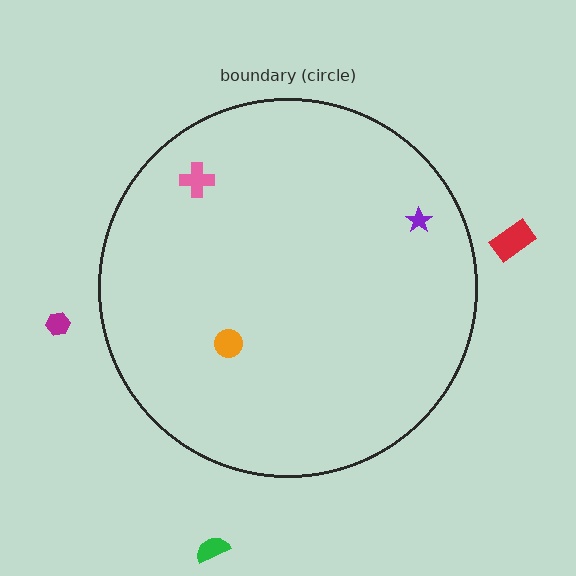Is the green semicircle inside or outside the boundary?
Outside.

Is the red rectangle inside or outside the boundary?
Outside.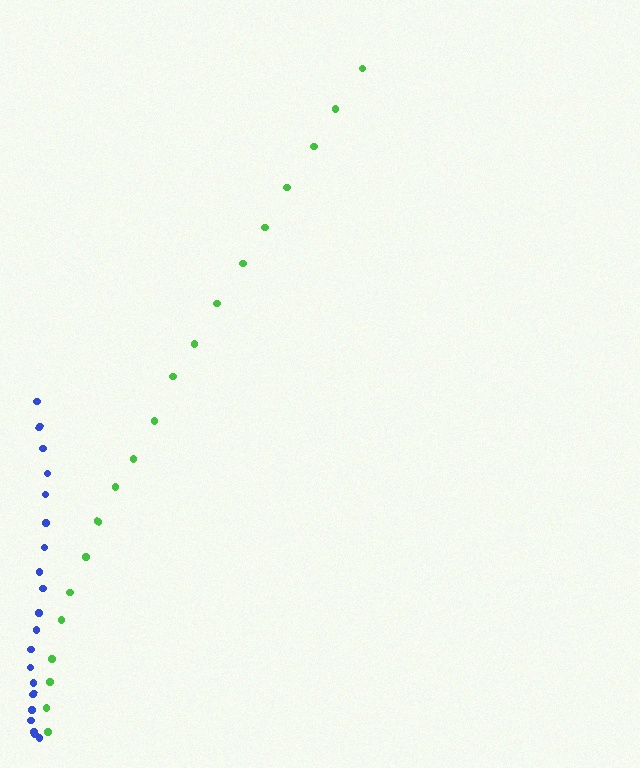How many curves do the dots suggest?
There are 2 distinct paths.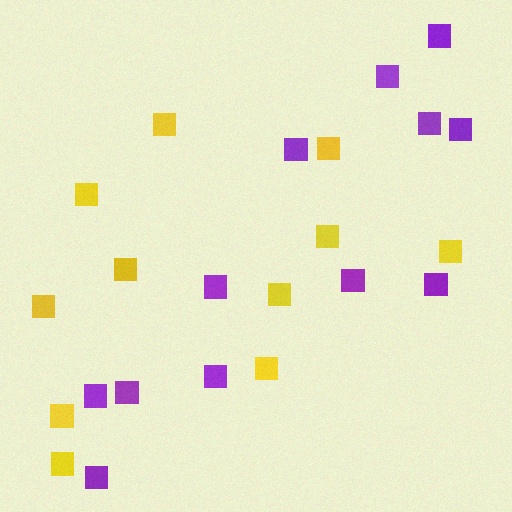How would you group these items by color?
There are 2 groups: one group of purple squares (12) and one group of yellow squares (11).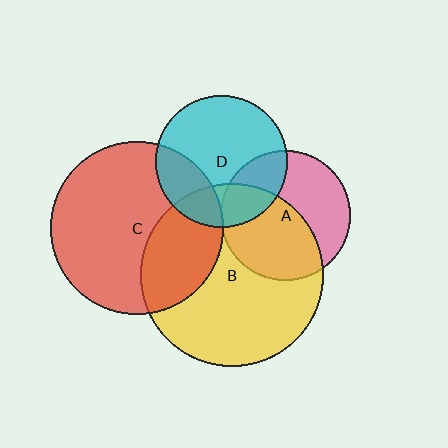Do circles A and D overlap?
Yes.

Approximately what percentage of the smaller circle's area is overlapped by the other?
Approximately 25%.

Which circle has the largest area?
Circle B (yellow).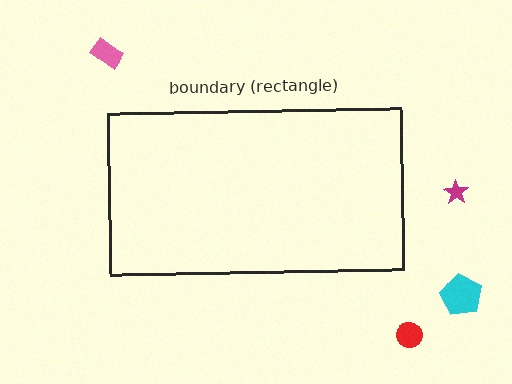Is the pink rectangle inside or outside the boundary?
Outside.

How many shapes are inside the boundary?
0 inside, 4 outside.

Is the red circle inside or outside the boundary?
Outside.